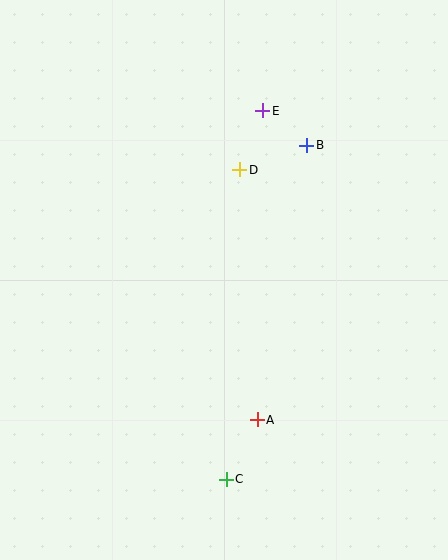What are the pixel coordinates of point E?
Point E is at (263, 111).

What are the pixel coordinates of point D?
Point D is at (240, 170).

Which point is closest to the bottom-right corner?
Point C is closest to the bottom-right corner.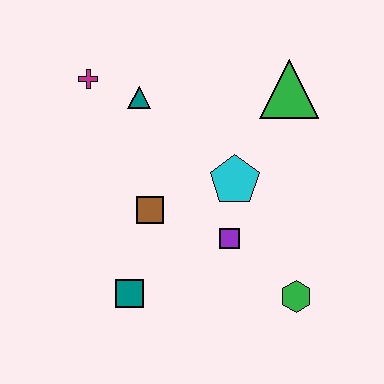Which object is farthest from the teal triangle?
The green hexagon is farthest from the teal triangle.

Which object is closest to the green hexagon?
The purple square is closest to the green hexagon.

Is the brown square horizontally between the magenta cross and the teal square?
No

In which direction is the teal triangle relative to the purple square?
The teal triangle is above the purple square.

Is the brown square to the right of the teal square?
Yes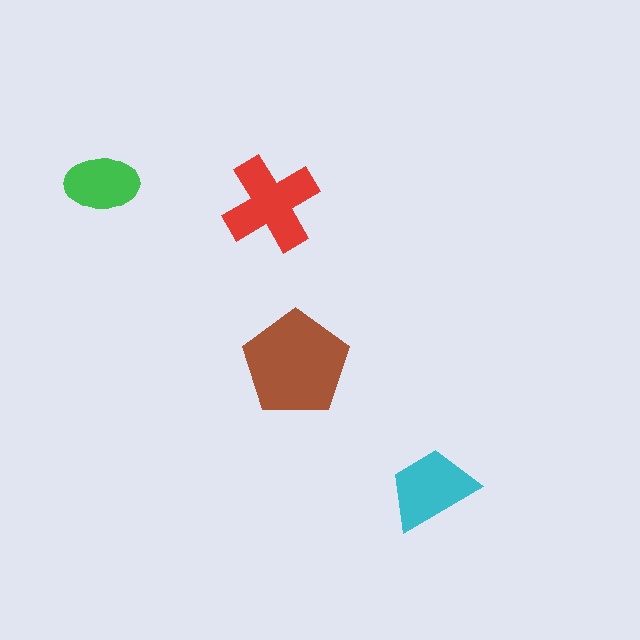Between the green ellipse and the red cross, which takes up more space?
The red cross.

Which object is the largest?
The brown pentagon.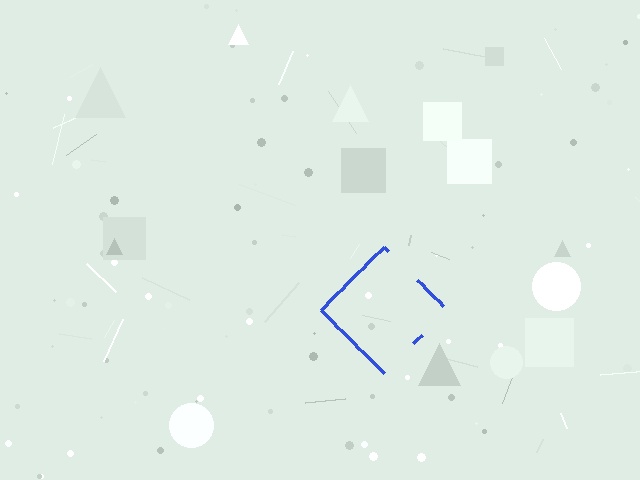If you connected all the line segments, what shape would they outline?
They would outline a diamond.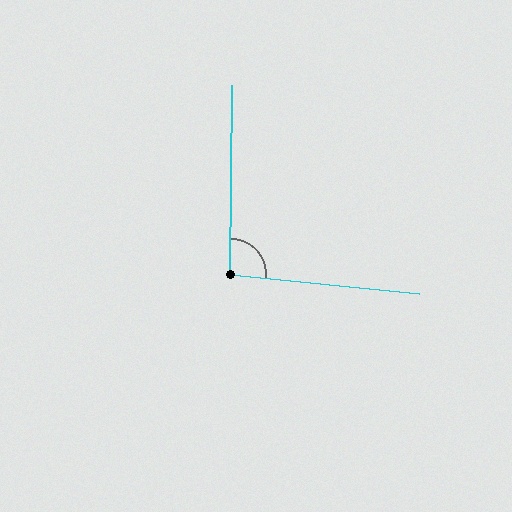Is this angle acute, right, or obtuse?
It is obtuse.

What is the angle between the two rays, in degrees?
Approximately 95 degrees.